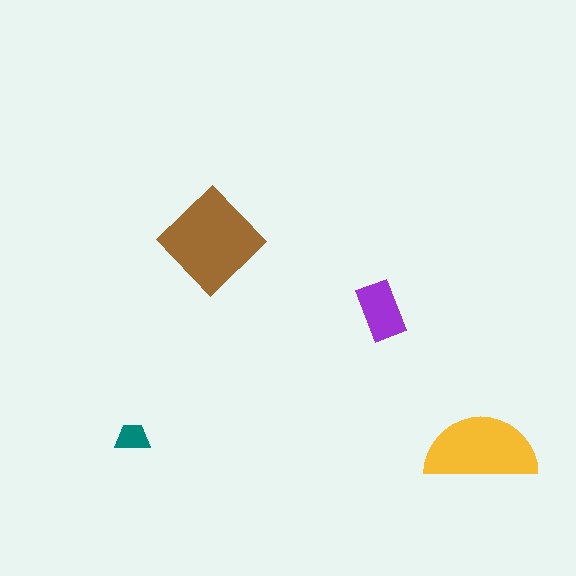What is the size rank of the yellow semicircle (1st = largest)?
2nd.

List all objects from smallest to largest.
The teal trapezoid, the purple rectangle, the yellow semicircle, the brown diamond.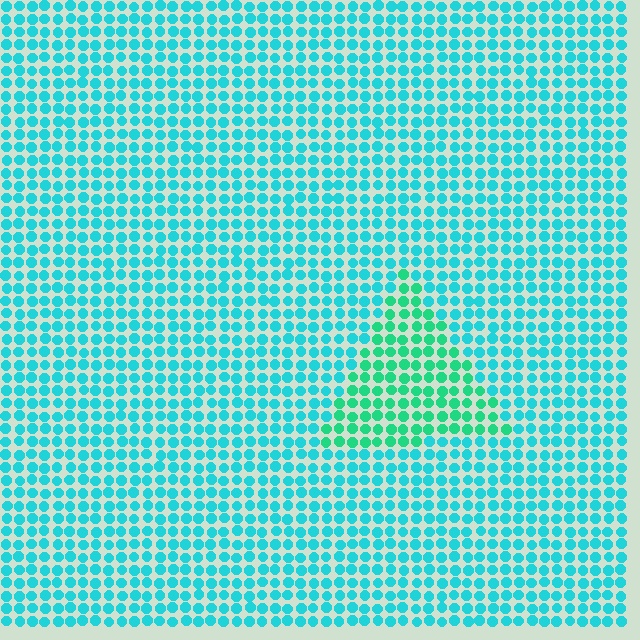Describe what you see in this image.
The image is filled with small cyan elements in a uniform arrangement. A triangle-shaped region is visible where the elements are tinted to a slightly different hue, forming a subtle color boundary.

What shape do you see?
I see a triangle.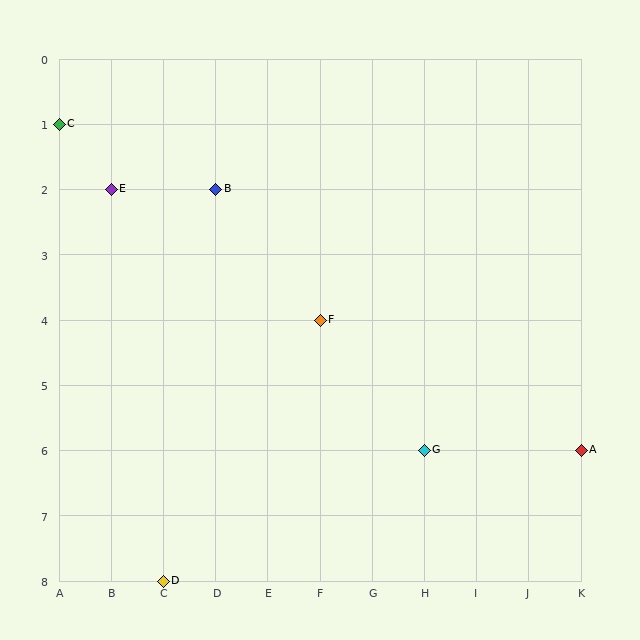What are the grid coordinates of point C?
Point C is at grid coordinates (A, 1).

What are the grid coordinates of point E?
Point E is at grid coordinates (B, 2).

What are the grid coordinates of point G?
Point G is at grid coordinates (H, 6).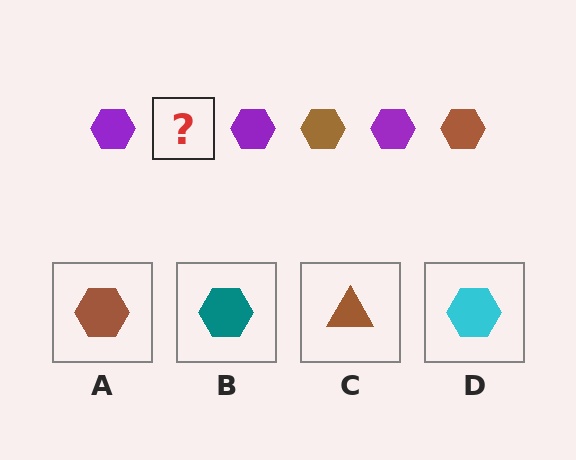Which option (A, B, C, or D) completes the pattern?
A.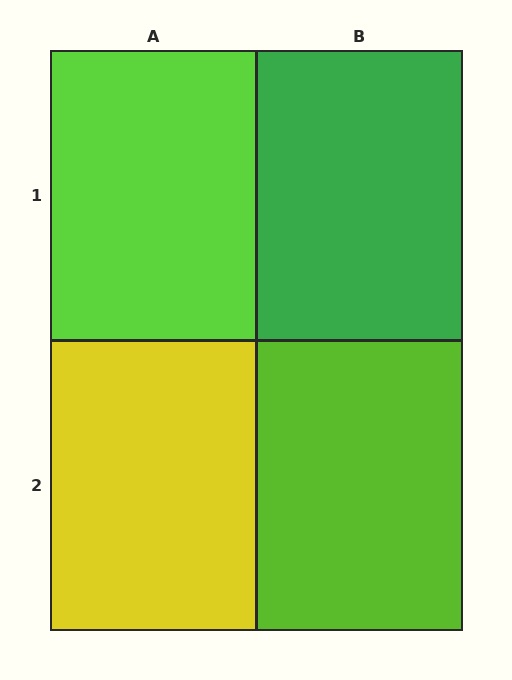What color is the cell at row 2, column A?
Yellow.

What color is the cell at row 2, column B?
Lime.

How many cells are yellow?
1 cell is yellow.